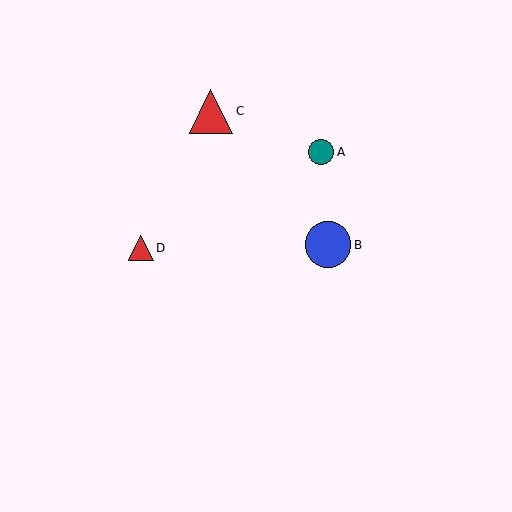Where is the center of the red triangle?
The center of the red triangle is at (211, 111).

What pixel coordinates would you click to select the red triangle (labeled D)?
Click at (141, 248) to select the red triangle D.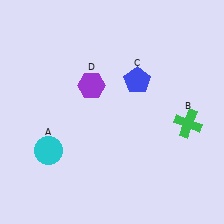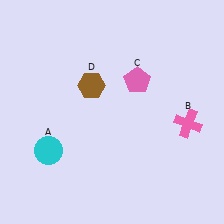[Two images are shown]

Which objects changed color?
B changed from green to pink. C changed from blue to pink. D changed from purple to brown.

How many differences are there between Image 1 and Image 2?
There are 3 differences between the two images.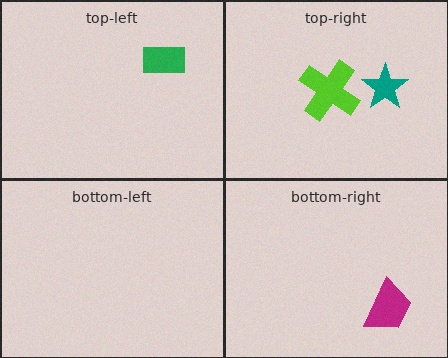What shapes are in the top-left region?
The green rectangle.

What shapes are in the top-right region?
The teal star, the lime cross.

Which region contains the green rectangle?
The top-left region.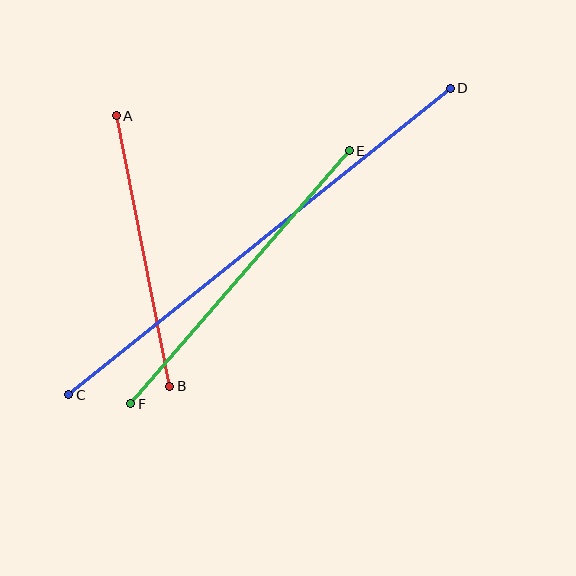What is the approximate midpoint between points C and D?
The midpoint is at approximately (260, 241) pixels.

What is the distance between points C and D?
The distance is approximately 489 pixels.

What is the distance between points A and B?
The distance is approximately 276 pixels.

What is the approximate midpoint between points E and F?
The midpoint is at approximately (240, 277) pixels.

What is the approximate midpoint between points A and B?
The midpoint is at approximately (143, 251) pixels.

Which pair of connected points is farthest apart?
Points C and D are farthest apart.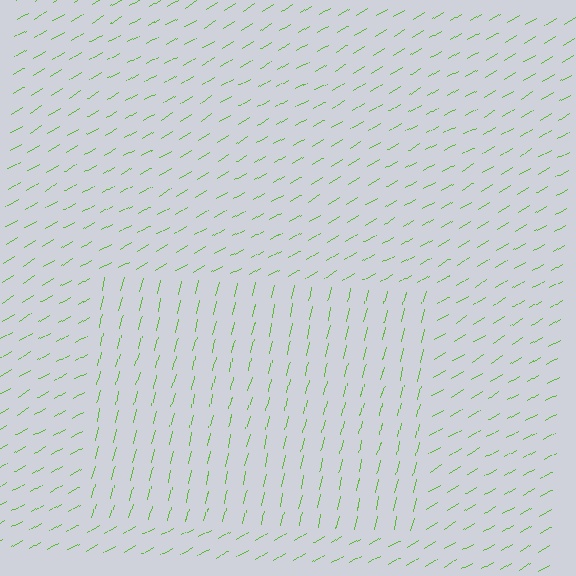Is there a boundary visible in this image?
Yes, there is a texture boundary formed by a change in line orientation.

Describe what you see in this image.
The image is filled with small lime line segments. A rectangle region in the image has lines oriented differently from the surrounding lines, creating a visible texture boundary.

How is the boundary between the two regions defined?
The boundary is defined purely by a change in line orientation (approximately 45 degrees difference). All lines are the same color and thickness.